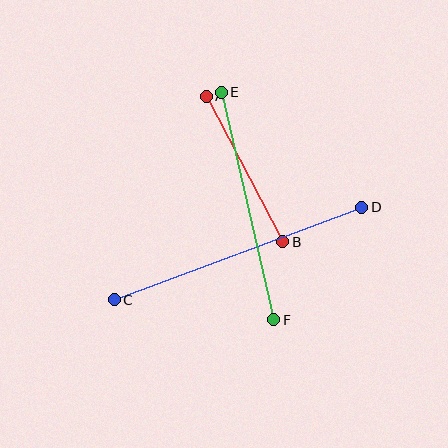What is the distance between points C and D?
The distance is approximately 264 pixels.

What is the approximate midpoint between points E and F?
The midpoint is at approximately (248, 206) pixels.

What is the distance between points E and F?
The distance is approximately 233 pixels.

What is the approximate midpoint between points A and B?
The midpoint is at approximately (244, 169) pixels.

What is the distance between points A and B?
The distance is approximately 164 pixels.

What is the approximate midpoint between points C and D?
The midpoint is at approximately (238, 253) pixels.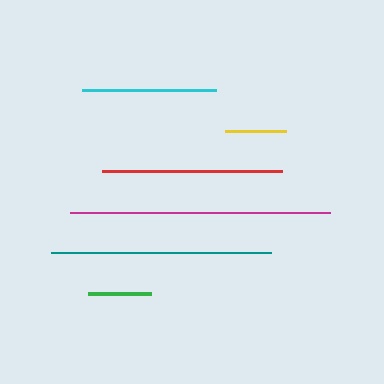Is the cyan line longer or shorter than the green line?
The cyan line is longer than the green line.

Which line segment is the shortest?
The yellow line is the shortest at approximately 60 pixels.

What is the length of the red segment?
The red segment is approximately 180 pixels long.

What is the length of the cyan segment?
The cyan segment is approximately 134 pixels long.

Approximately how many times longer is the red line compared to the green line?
The red line is approximately 2.8 times the length of the green line.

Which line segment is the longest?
The magenta line is the longest at approximately 259 pixels.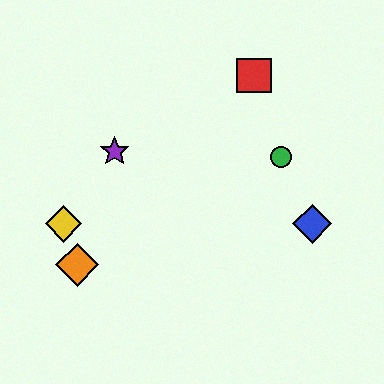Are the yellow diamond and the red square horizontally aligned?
No, the yellow diamond is at y≈224 and the red square is at y≈75.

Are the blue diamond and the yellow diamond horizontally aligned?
Yes, both are at y≈224.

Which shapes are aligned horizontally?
The blue diamond, the yellow diamond are aligned horizontally.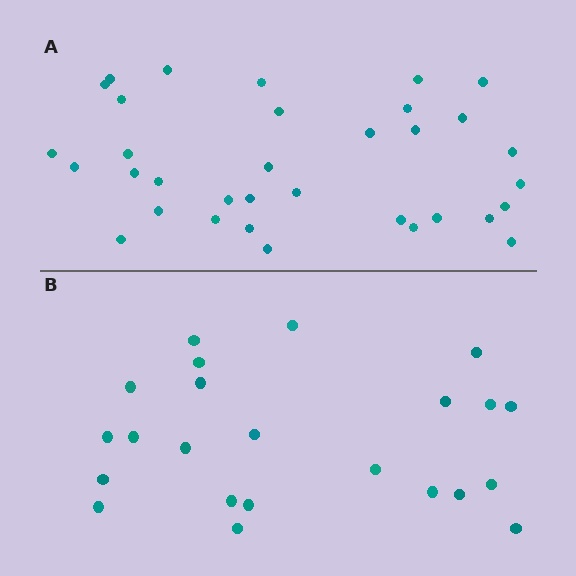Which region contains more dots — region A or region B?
Region A (the top region) has more dots.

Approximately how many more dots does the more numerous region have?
Region A has roughly 12 or so more dots than region B.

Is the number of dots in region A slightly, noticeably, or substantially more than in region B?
Region A has substantially more. The ratio is roughly 1.5 to 1.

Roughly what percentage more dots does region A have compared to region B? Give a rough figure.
About 50% more.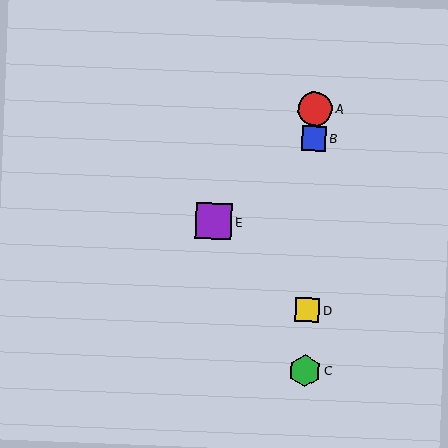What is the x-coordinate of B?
Object B is at x≈314.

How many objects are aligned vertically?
4 objects (A, B, C, D) are aligned vertically.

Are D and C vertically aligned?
Yes, both are at x≈307.